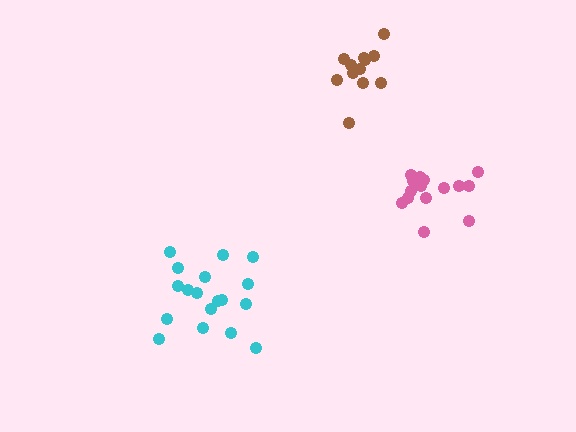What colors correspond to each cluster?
The clusters are colored: pink, cyan, brown.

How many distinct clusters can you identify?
There are 3 distinct clusters.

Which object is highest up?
The brown cluster is topmost.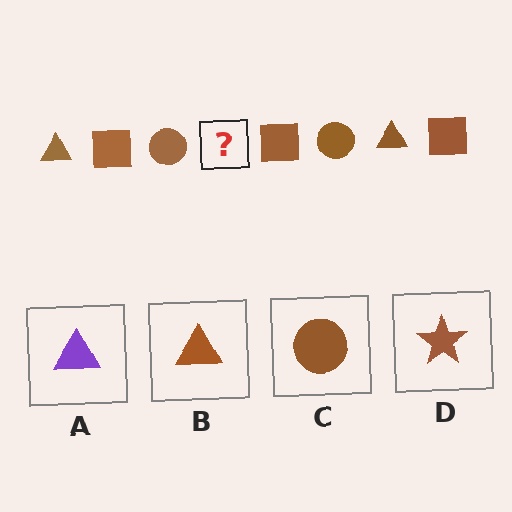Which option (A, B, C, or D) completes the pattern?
B.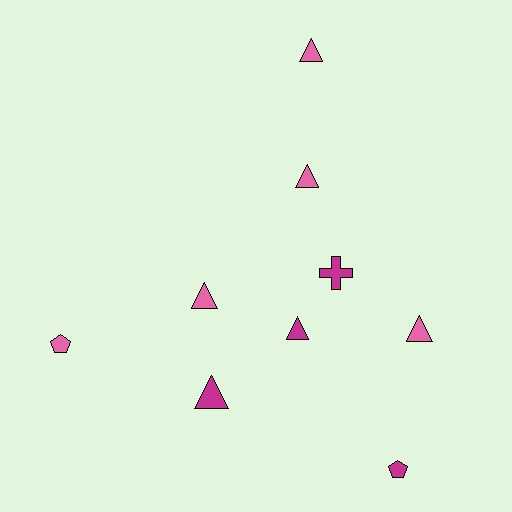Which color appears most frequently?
Pink, with 5 objects.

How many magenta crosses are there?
There is 1 magenta cross.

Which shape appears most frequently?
Triangle, with 6 objects.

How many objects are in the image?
There are 9 objects.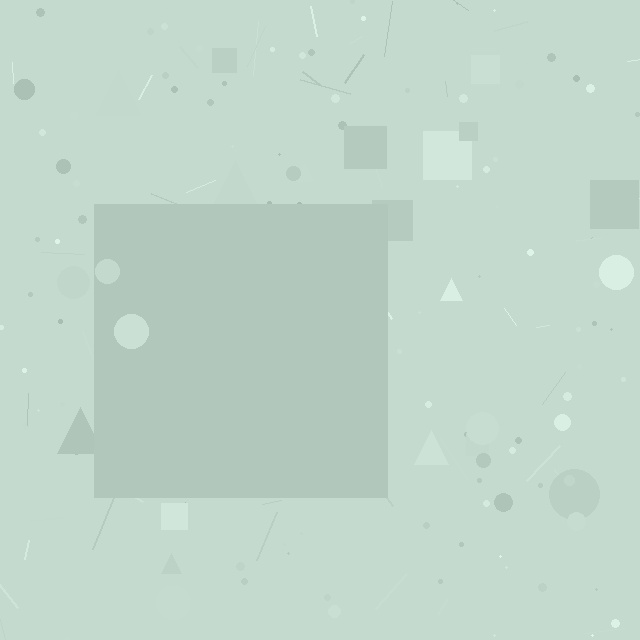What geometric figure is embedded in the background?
A square is embedded in the background.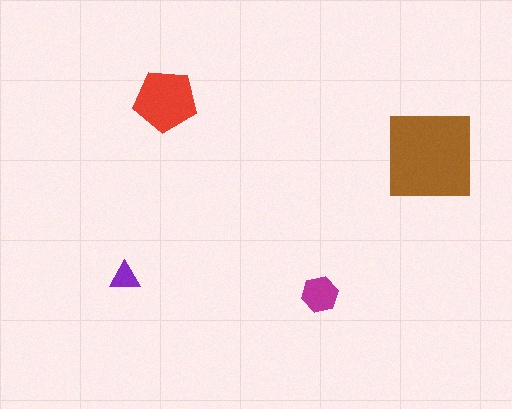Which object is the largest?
The brown square.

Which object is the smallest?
The purple triangle.